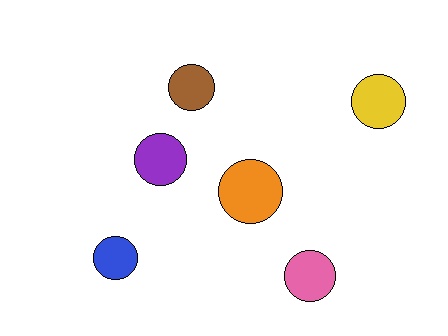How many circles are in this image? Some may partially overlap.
There are 6 circles.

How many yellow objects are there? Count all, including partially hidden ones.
There is 1 yellow object.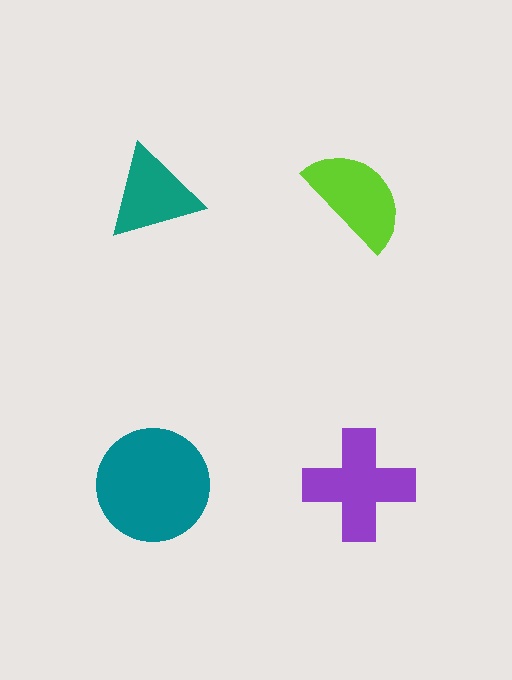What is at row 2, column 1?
A teal circle.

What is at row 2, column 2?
A purple cross.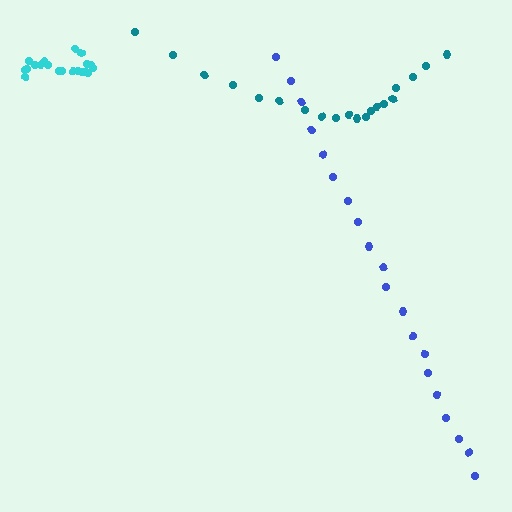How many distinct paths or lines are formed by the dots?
There are 3 distinct paths.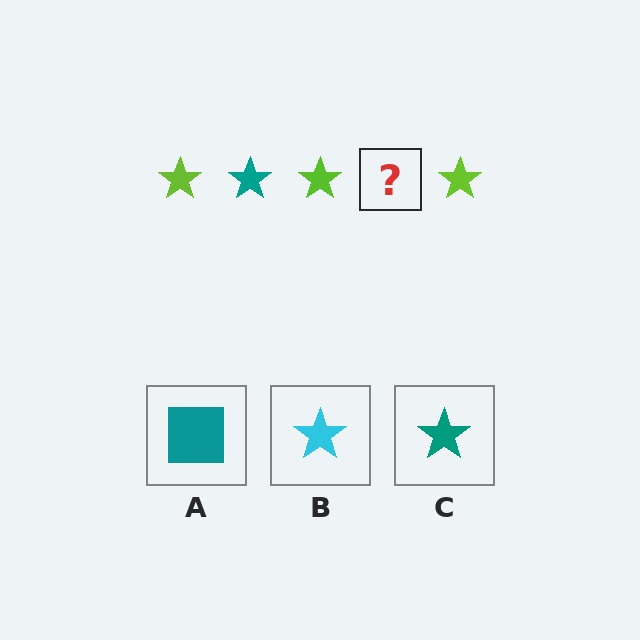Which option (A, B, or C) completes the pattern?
C.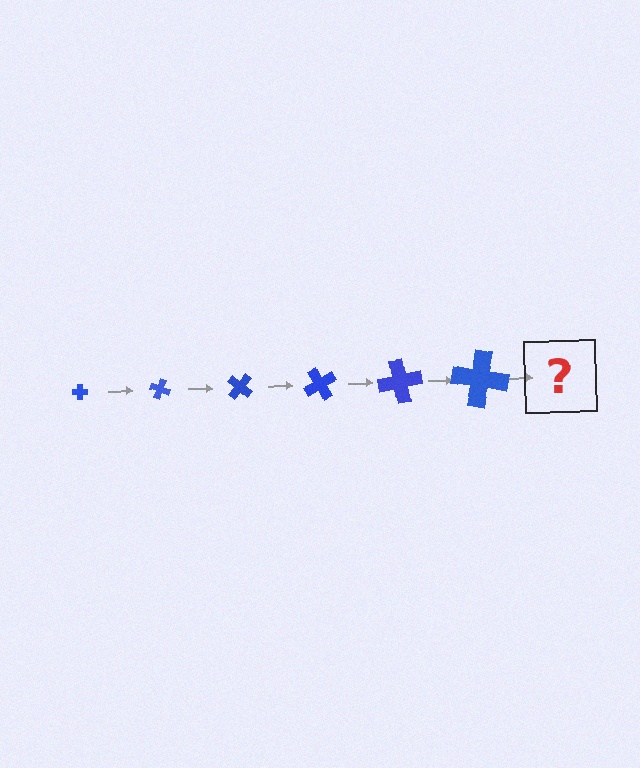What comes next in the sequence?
The next element should be a cross, larger than the previous one and rotated 120 degrees from the start.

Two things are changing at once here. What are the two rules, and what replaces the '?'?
The two rules are that the cross grows larger each step and it rotates 20 degrees each step. The '?' should be a cross, larger than the previous one and rotated 120 degrees from the start.